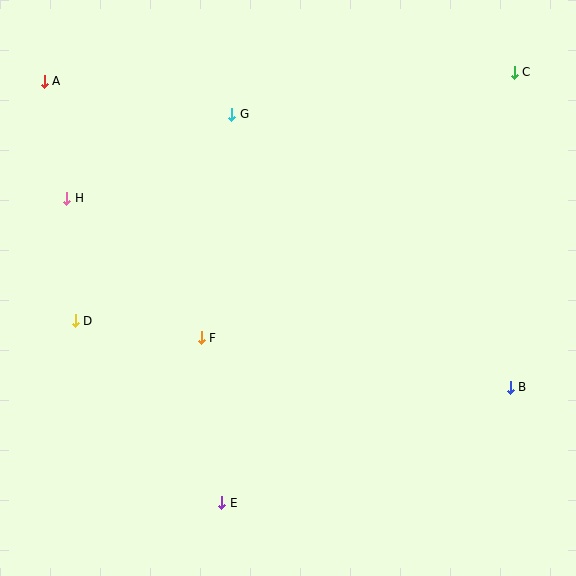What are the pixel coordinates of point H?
Point H is at (67, 198).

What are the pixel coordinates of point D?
Point D is at (75, 321).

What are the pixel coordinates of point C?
Point C is at (514, 72).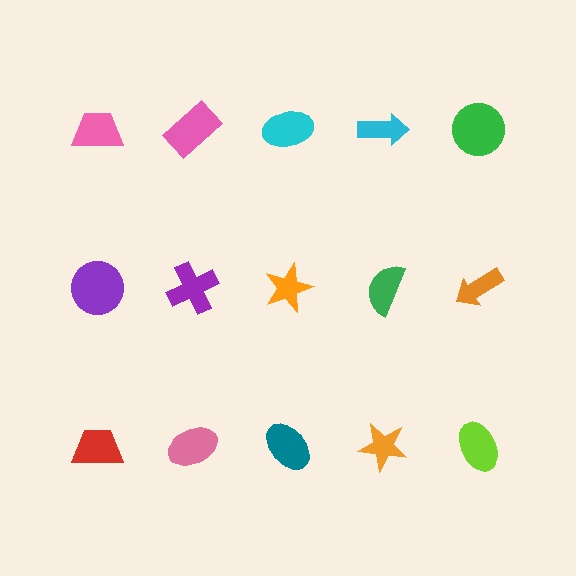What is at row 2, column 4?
A green semicircle.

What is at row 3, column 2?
A pink ellipse.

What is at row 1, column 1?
A pink trapezoid.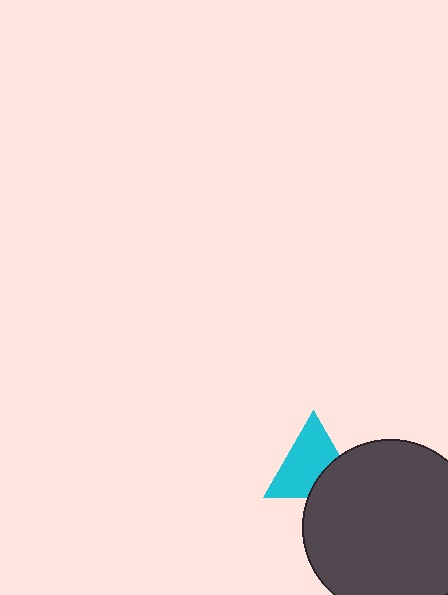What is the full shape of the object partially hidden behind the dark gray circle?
The partially hidden object is a cyan triangle.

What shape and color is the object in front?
The object in front is a dark gray circle.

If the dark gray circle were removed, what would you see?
You would see the complete cyan triangle.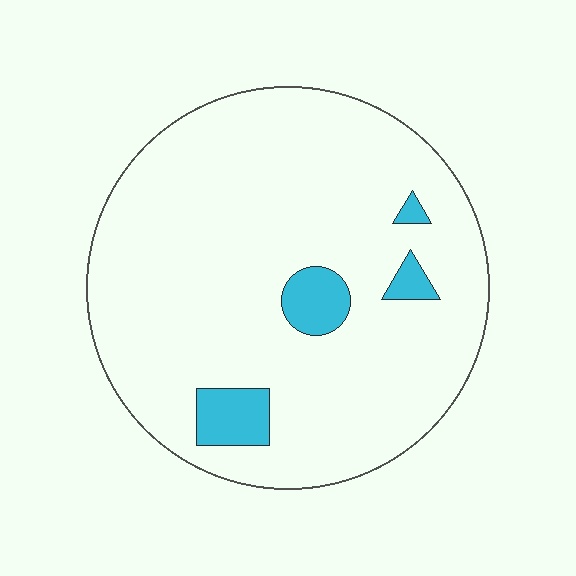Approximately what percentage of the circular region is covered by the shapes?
Approximately 10%.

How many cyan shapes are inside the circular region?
4.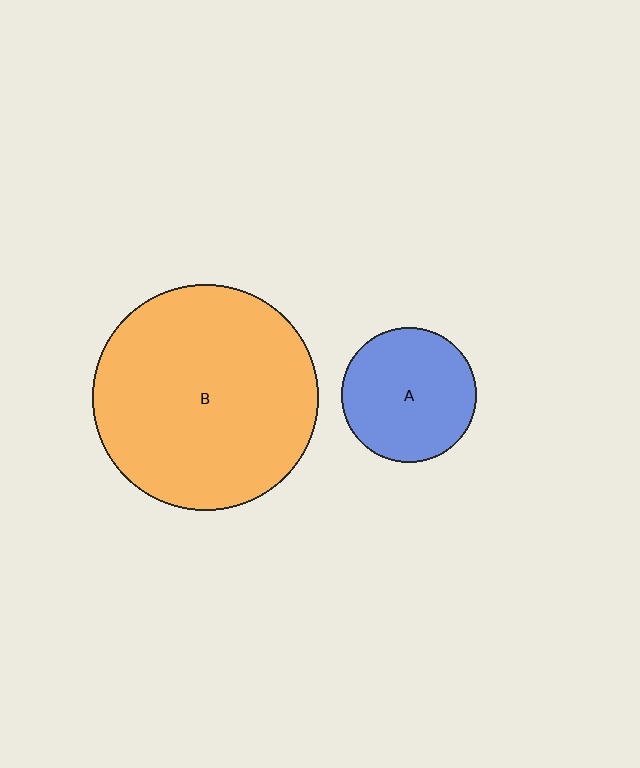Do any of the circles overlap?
No, none of the circles overlap.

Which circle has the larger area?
Circle B (orange).